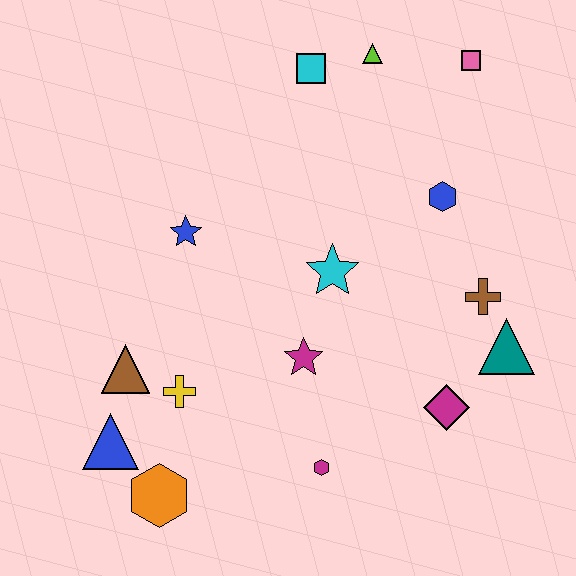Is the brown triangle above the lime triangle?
No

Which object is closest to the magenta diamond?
The teal triangle is closest to the magenta diamond.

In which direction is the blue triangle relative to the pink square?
The blue triangle is below the pink square.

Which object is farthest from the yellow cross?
The pink square is farthest from the yellow cross.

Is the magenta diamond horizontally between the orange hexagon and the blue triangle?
No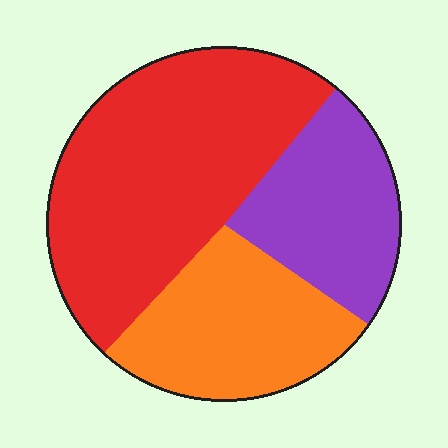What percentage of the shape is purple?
Purple takes up less than a quarter of the shape.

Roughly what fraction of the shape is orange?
Orange covers 27% of the shape.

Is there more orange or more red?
Red.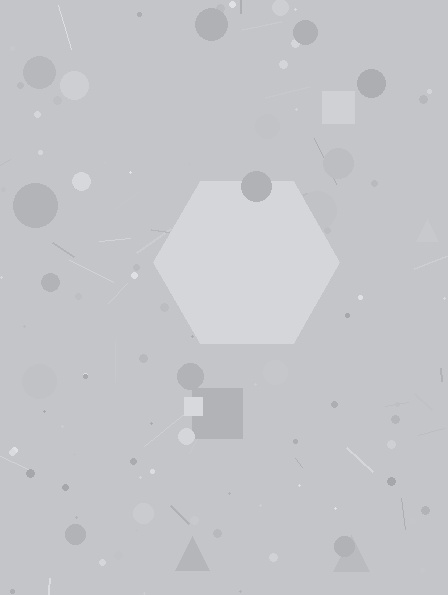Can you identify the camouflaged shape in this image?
The camouflaged shape is a hexagon.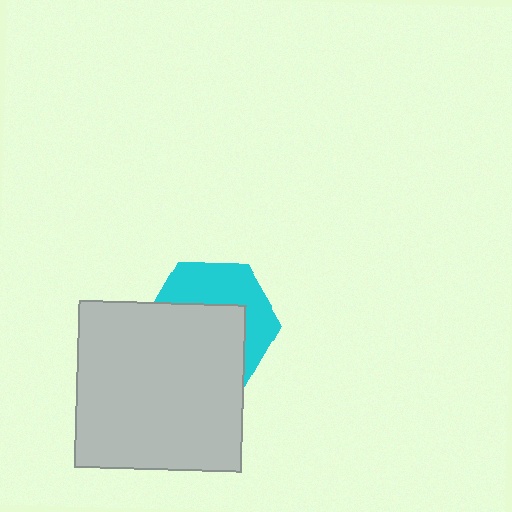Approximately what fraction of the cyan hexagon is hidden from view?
Roughly 56% of the cyan hexagon is hidden behind the light gray square.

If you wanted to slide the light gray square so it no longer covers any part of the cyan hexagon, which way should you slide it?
Slide it down — that is the most direct way to separate the two shapes.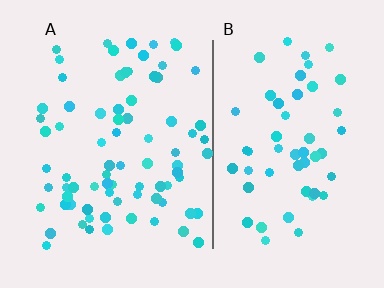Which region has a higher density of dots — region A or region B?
A (the left).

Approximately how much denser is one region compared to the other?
Approximately 1.5× — region A over region B.